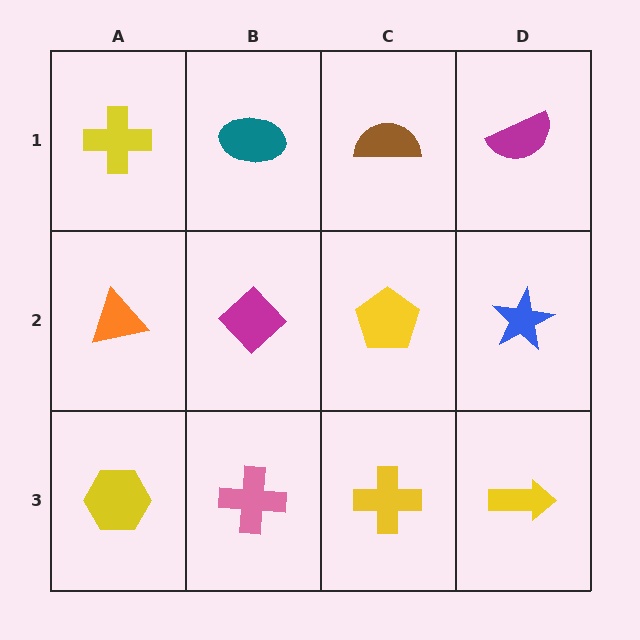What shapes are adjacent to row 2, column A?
A yellow cross (row 1, column A), a yellow hexagon (row 3, column A), a magenta diamond (row 2, column B).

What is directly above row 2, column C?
A brown semicircle.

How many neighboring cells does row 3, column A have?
2.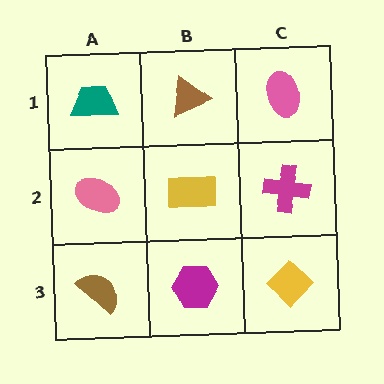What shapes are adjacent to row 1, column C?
A magenta cross (row 2, column C), a brown triangle (row 1, column B).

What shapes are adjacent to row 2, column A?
A teal trapezoid (row 1, column A), a brown semicircle (row 3, column A), a yellow rectangle (row 2, column B).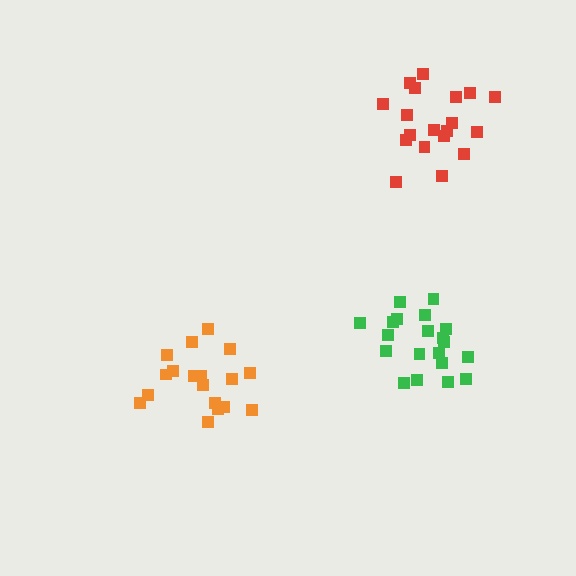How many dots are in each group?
Group 1: 18 dots, Group 2: 19 dots, Group 3: 20 dots (57 total).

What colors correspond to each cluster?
The clusters are colored: orange, red, green.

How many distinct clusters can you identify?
There are 3 distinct clusters.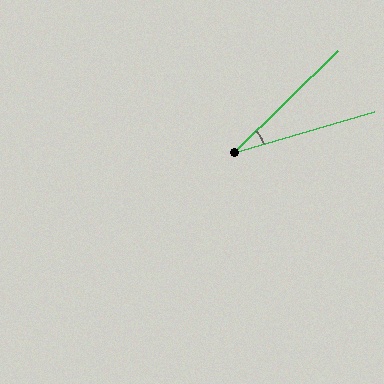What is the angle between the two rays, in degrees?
Approximately 28 degrees.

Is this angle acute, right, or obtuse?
It is acute.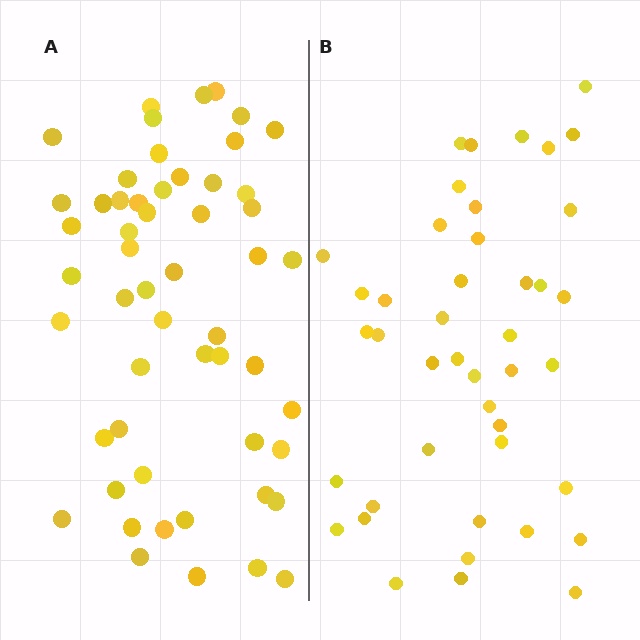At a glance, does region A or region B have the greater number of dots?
Region A (the left region) has more dots.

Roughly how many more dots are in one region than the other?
Region A has roughly 12 or so more dots than region B.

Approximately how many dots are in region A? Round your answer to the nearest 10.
About 50 dots. (The exact count is 54, which rounds to 50.)